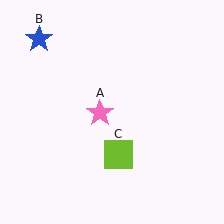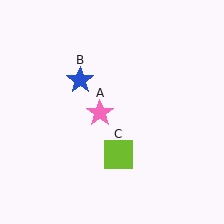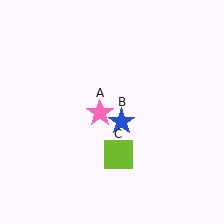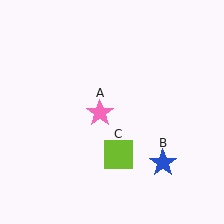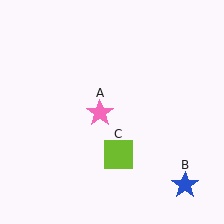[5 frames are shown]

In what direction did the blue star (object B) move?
The blue star (object B) moved down and to the right.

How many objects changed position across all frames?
1 object changed position: blue star (object B).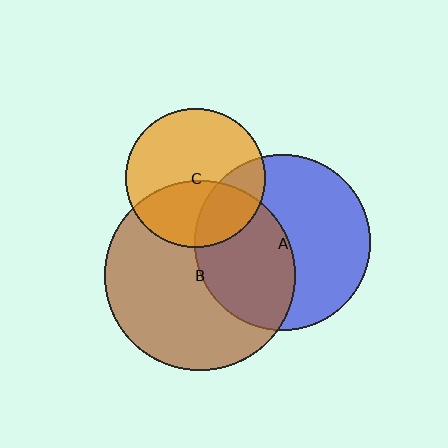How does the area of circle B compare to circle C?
Approximately 1.9 times.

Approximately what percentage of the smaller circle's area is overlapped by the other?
Approximately 45%.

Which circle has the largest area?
Circle B (brown).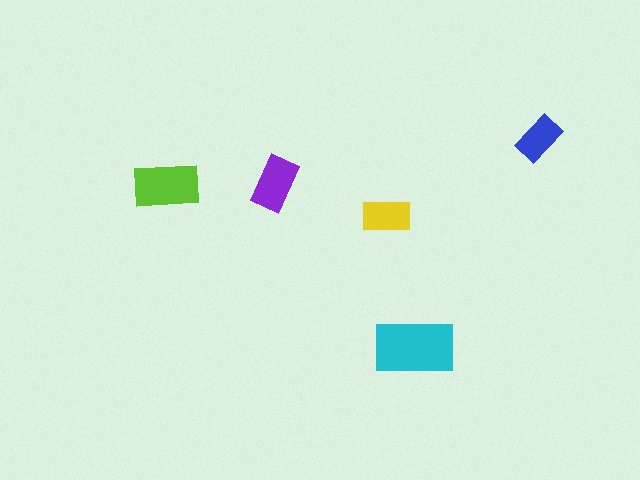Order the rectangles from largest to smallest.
the cyan one, the lime one, the purple one, the yellow one, the blue one.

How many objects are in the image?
There are 5 objects in the image.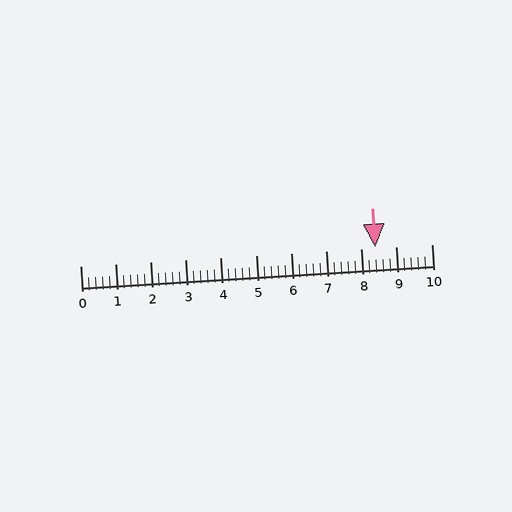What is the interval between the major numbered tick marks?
The major tick marks are spaced 1 units apart.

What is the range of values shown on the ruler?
The ruler shows values from 0 to 10.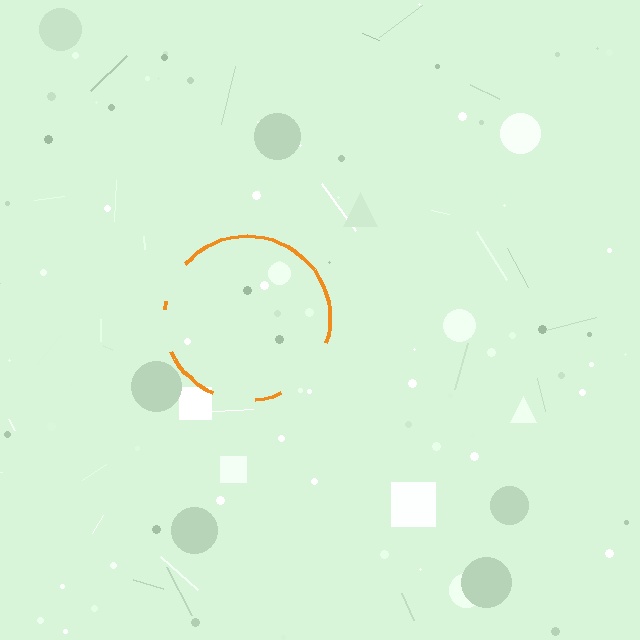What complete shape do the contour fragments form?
The contour fragments form a circle.